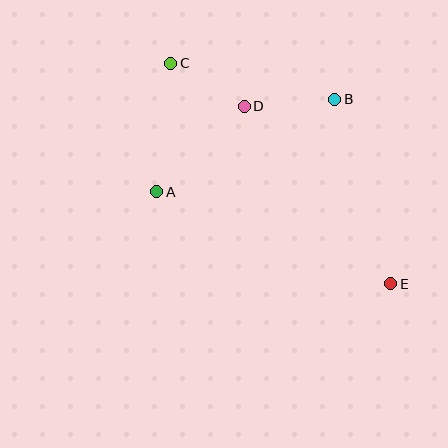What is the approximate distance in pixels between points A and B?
The distance between A and B is approximately 200 pixels.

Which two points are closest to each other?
Points C and D are closest to each other.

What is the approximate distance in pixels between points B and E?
The distance between B and E is approximately 192 pixels.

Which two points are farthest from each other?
Points C and E are farthest from each other.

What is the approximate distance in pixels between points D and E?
The distance between D and E is approximately 230 pixels.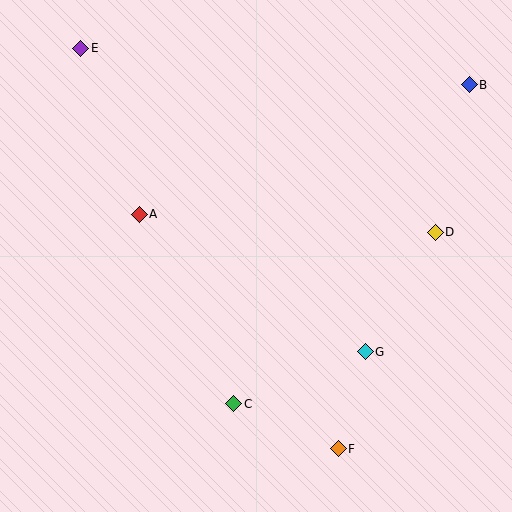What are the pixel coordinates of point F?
Point F is at (338, 449).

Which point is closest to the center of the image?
Point A at (139, 214) is closest to the center.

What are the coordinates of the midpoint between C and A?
The midpoint between C and A is at (186, 309).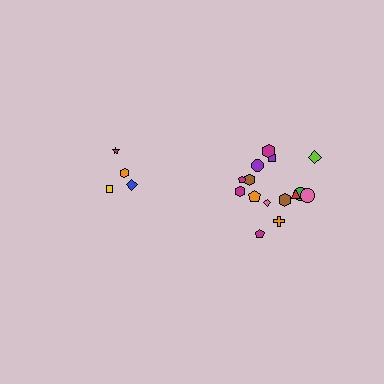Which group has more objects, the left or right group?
The right group.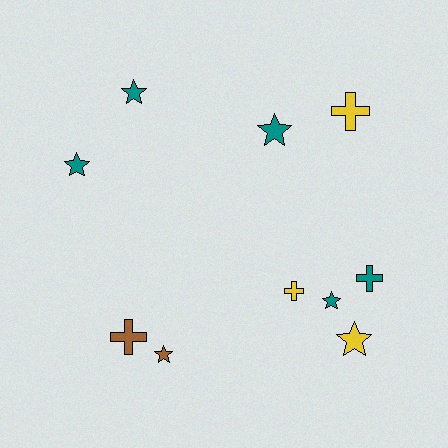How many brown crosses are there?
There is 1 brown cross.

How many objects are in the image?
There are 10 objects.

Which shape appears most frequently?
Star, with 6 objects.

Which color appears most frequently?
Teal, with 5 objects.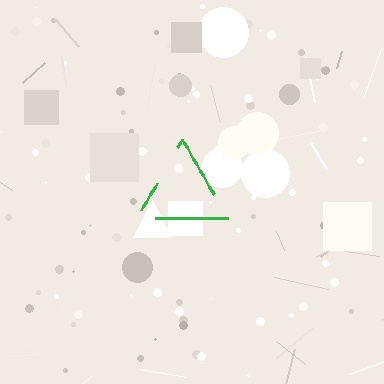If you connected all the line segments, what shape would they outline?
They would outline a triangle.